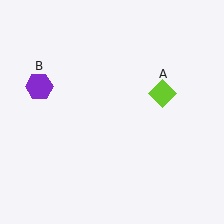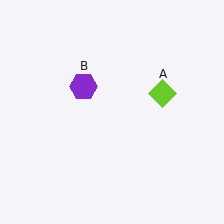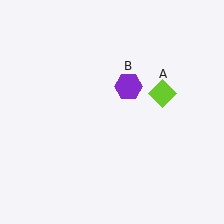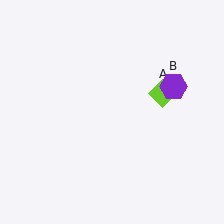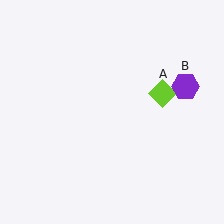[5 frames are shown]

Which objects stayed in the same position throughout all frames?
Lime diamond (object A) remained stationary.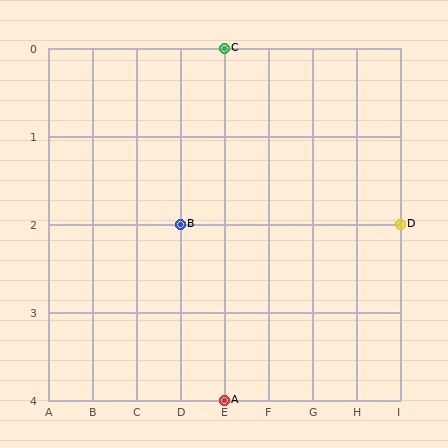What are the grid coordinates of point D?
Point D is at grid coordinates (I, 2).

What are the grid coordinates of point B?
Point B is at grid coordinates (D, 2).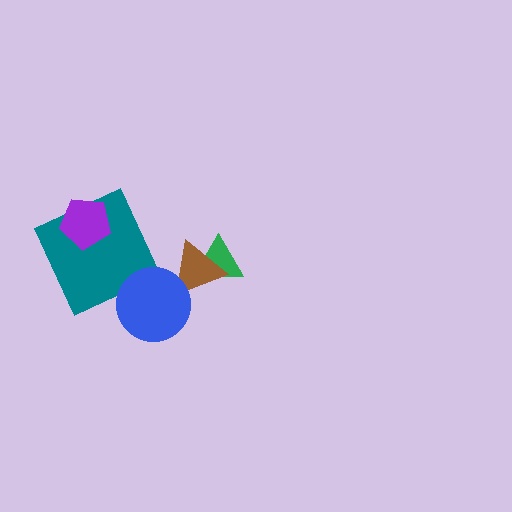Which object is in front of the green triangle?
The brown triangle is in front of the green triangle.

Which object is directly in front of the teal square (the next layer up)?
The blue circle is directly in front of the teal square.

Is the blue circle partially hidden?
No, no other shape covers it.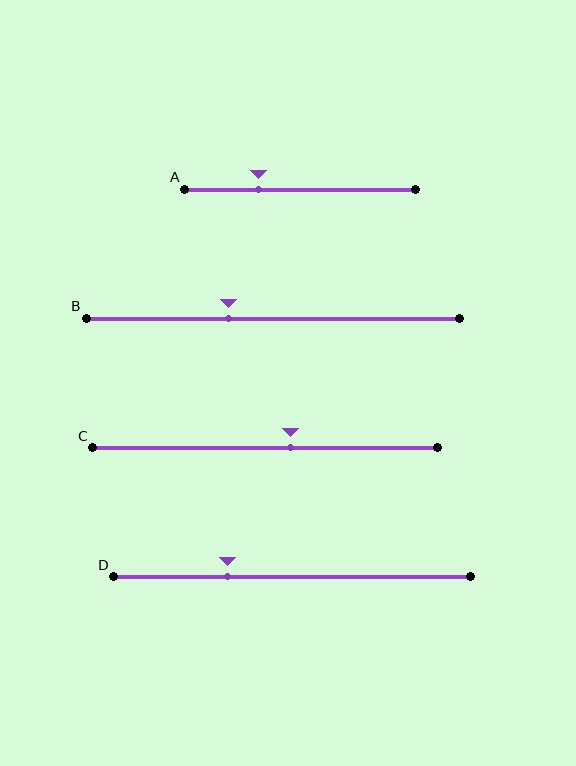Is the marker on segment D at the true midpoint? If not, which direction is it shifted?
No, the marker on segment D is shifted to the left by about 18% of the segment length.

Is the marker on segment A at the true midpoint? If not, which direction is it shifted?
No, the marker on segment A is shifted to the left by about 18% of the segment length.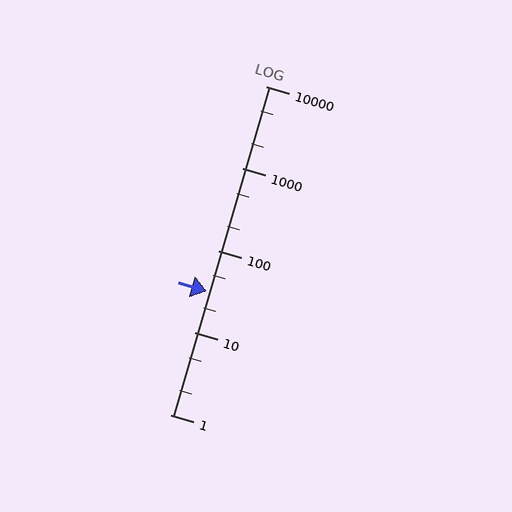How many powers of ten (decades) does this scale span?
The scale spans 4 decades, from 1 to 10000.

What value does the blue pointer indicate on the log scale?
The pointer indicates approximately 32.